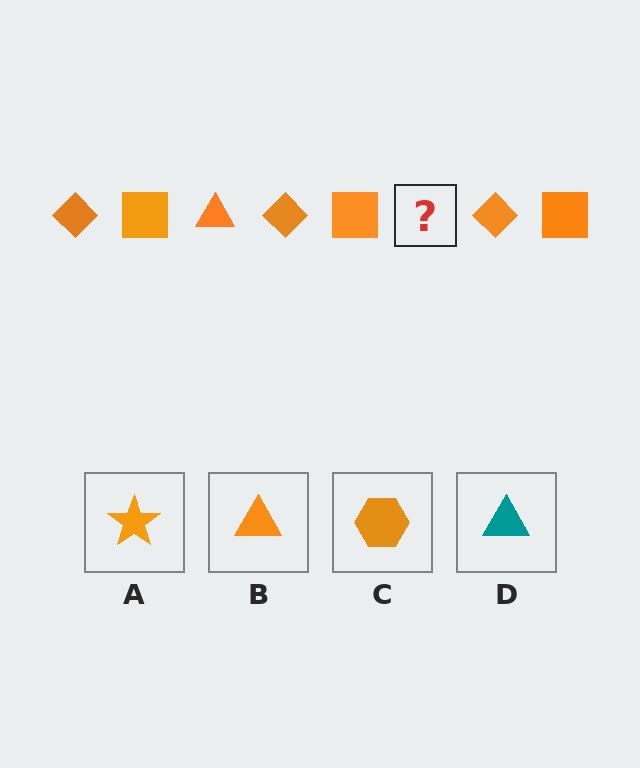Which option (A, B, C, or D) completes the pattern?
B.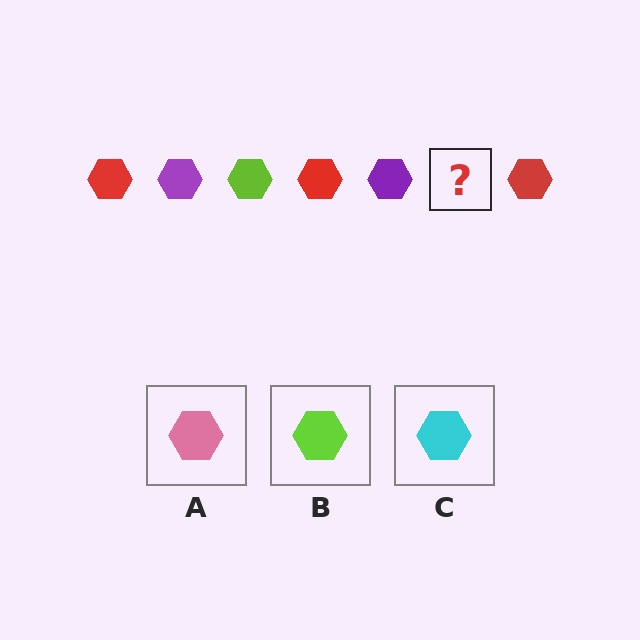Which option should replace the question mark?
Option B.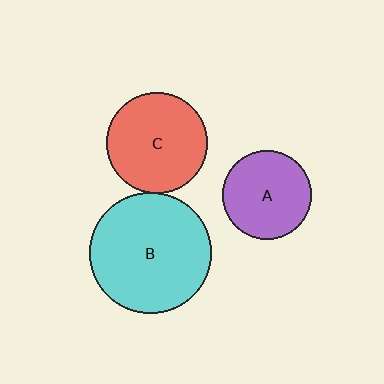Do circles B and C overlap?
Yes.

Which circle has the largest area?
Circle B (cyan).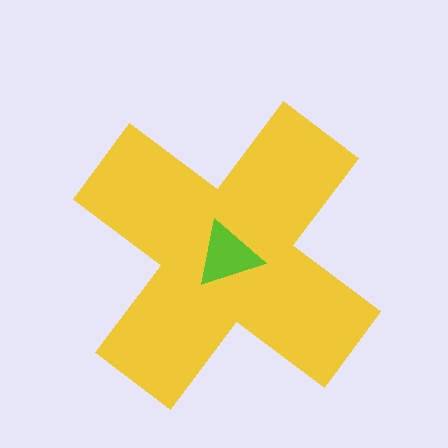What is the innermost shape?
The lime triangle.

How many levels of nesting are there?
2.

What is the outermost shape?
The yellow cross.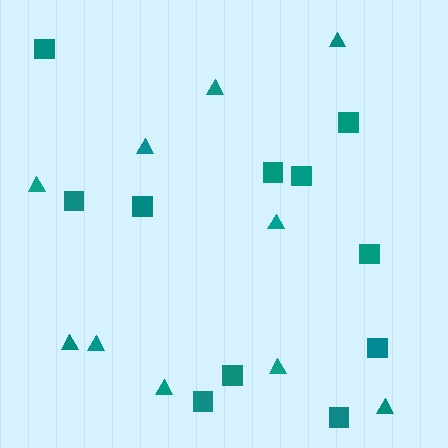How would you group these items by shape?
There are 2 groups: one group of triangles (10) and one group of squares (11).